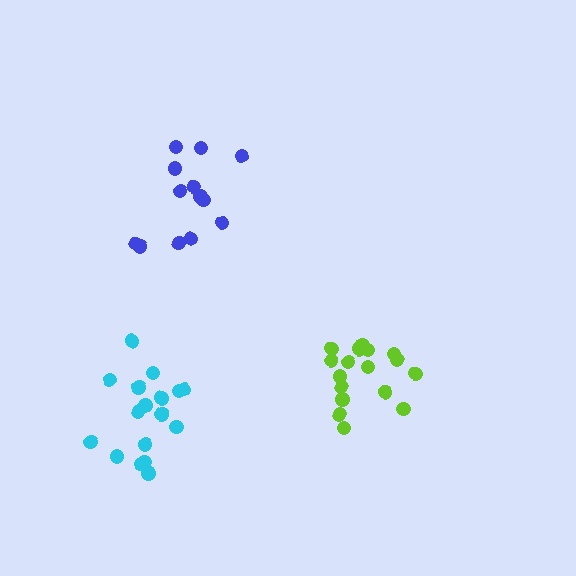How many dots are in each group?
Group 1: 13 dots, Group 2: 17 dots, Group 3: 17 dots (47 total).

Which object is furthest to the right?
The lime cluster is rightmost.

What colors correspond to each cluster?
The clusters are colored: blue, lime, cyan.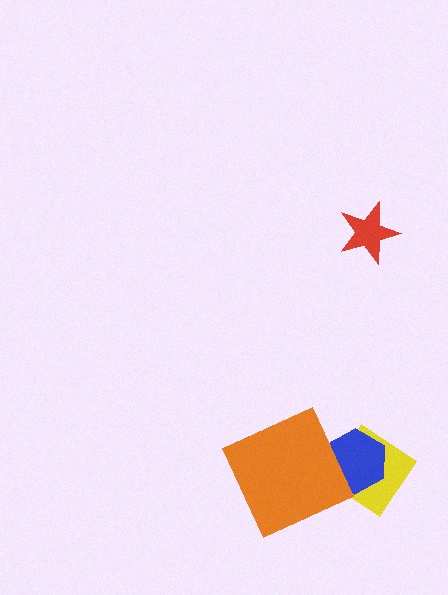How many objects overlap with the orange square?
1 object overlaps with the orange square.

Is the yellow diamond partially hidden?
Yes, it is partially covered by another shape.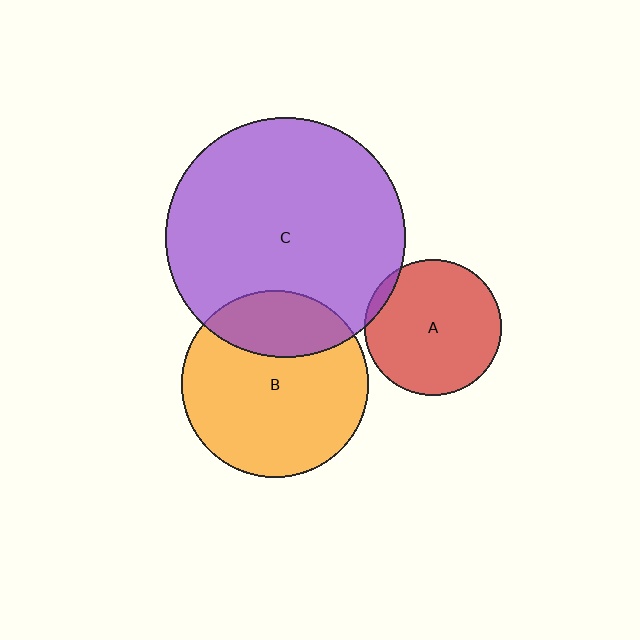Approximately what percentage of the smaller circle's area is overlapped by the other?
Approximately 5%.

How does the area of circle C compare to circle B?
Approximately 1.6 times.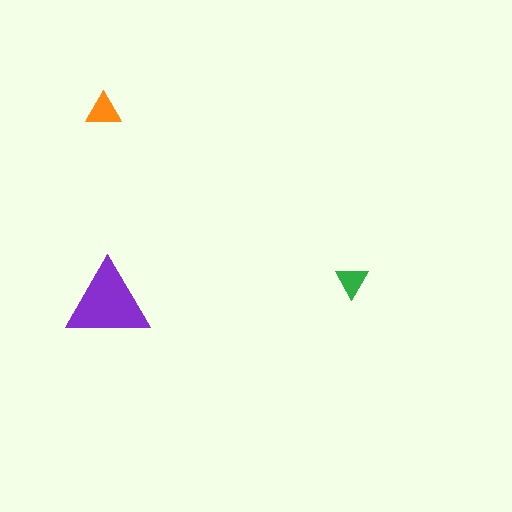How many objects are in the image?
There are 3 objects in the image.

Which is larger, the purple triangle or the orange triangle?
The purple one.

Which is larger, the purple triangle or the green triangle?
The purple one.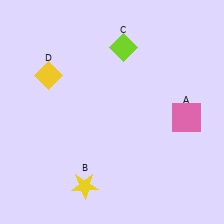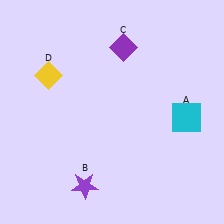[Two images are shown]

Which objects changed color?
A changed from pink to cyan. B changed from yellow to purple. C changed from lime to purple.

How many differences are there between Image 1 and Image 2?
There are 3 differences between the two images.